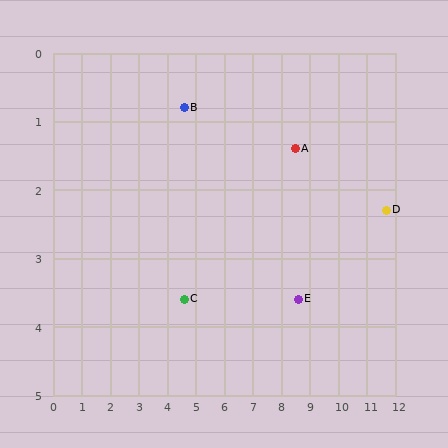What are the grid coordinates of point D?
Point D is at approximately (11.7, 2.3).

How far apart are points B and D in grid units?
Points B and D are about 7.3 grid units apart.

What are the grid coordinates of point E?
Point E is at approximately (8.6, 3.6).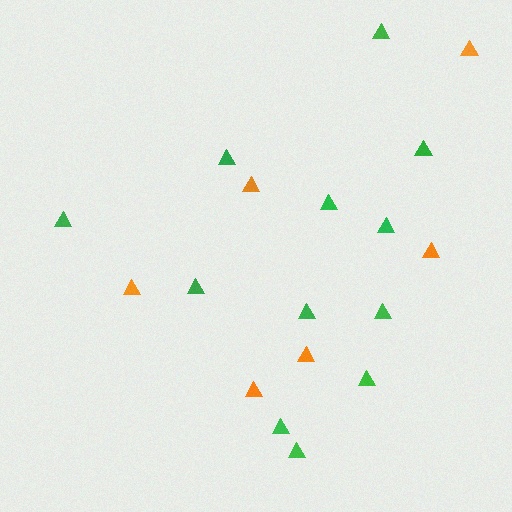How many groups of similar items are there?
There are 2 groups: one group of orange triangles (6) and one group of green triangles (12).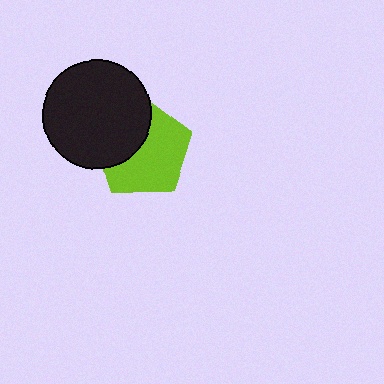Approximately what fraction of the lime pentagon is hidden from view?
Roughly 39% of the lime pentagon is hidden behind the black circle.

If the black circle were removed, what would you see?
You would see the complete lime pentagon.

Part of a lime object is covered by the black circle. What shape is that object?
It is a pentagon.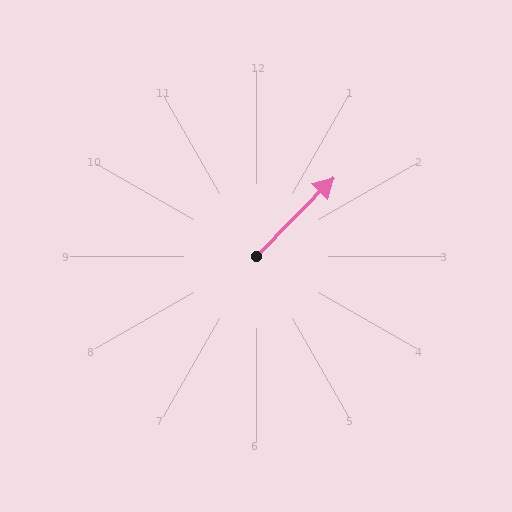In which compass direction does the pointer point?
Northeast.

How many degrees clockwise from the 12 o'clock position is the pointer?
Approximately 45 degrees.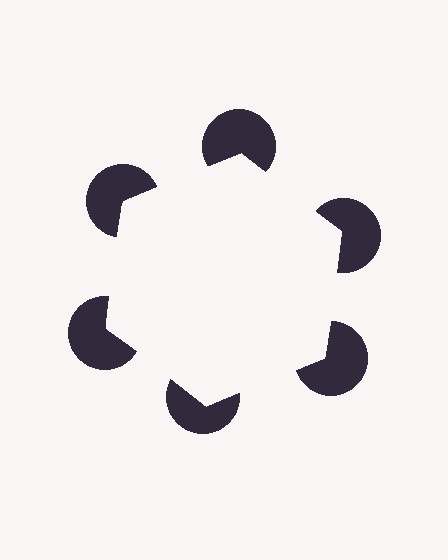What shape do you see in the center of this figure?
An illusory hexagon — its edges are inferred from the aligned wedge cuts in the pac-man discs, not physically drawn.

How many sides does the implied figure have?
6 sides.